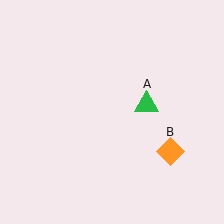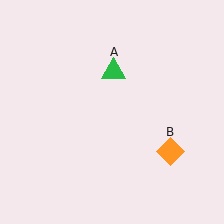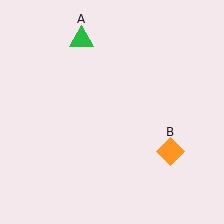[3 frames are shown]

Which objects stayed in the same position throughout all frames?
Orange diamond (object B) remained stationary.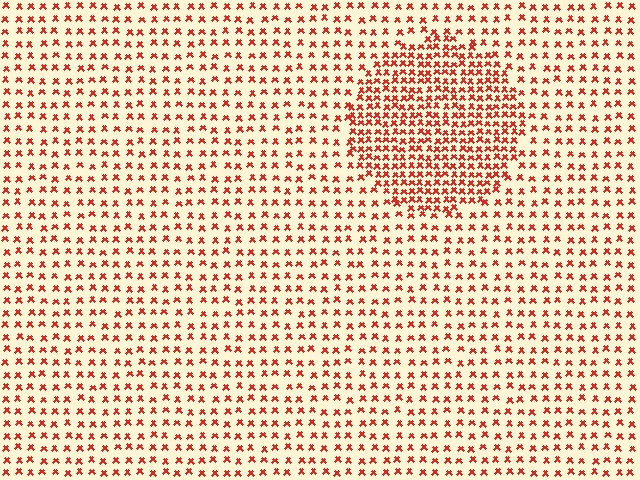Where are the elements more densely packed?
The elements are more densely packed inside the circle boundary.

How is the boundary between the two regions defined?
The boundary is defined by a change in element density (approximately 2.1x ratio). All elements are the same color, size, and shape.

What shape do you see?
I see a circle.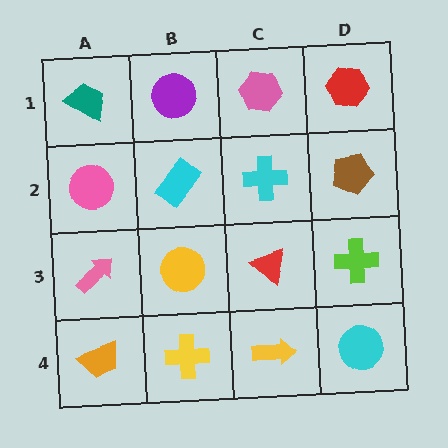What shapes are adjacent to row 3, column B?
A cyan rectangle (row 2, column B), a yellow cross (row 4, column B), a pink arrow (row 3, column A), a red triangle (row 3, column C).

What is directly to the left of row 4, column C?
A yellow cross.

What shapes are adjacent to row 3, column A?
A pink circle (row 2, column A), an orange trapezoid (row 4, column A), a yellow circle (row 3, column B).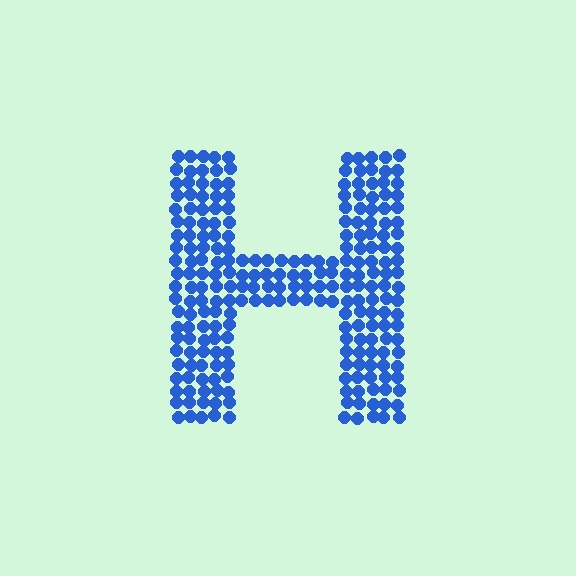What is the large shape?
The large shape is the letter H.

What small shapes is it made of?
It is made of small circles.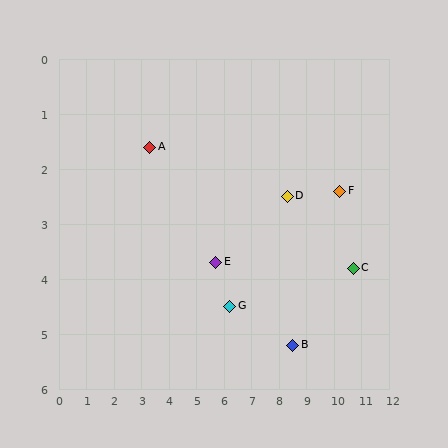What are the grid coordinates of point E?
Point E is at approximately (5.7, 3.7).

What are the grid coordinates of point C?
Point C is at approximately (10.7, 3.8).